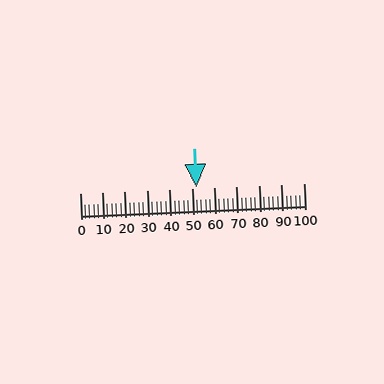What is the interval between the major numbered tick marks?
The major tick marks are spaced 10 units apart.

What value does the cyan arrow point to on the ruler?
The cyan arrow points to approximately 52.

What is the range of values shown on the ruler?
The ruler shows values from 0 to 100.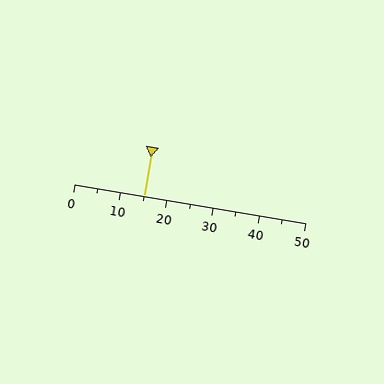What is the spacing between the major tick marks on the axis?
The major ticks are spaced 10 apart.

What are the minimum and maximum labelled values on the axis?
The axis runs from 0 to 50.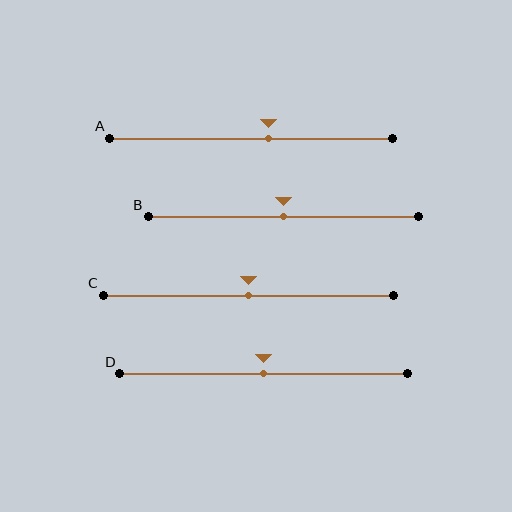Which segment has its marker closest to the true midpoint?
Segment B has its marker closest to the true midpoint.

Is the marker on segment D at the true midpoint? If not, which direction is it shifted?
Yes, the marker on segment D is at the true midpoint.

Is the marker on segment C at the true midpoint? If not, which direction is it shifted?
Yes, the marker on segment C is at the true midpoint.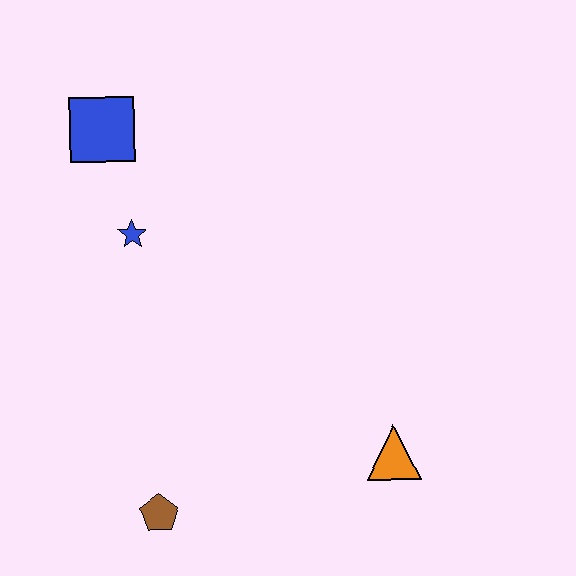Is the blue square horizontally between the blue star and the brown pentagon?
No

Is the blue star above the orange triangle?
Yes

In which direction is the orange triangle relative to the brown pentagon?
The orange triangle is to the right of the brown pentagon.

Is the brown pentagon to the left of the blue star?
No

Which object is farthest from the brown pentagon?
The blue square is farthest from the brown pentagon.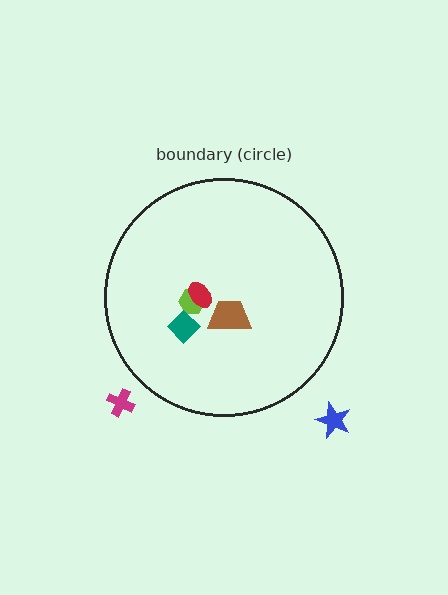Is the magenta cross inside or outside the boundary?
Outside.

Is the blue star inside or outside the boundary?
Outside.